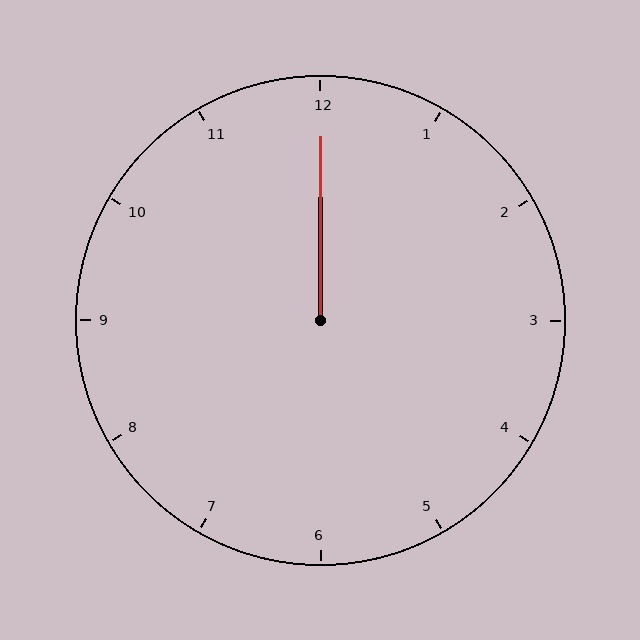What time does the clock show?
12:00.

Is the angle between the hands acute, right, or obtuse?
It is acute.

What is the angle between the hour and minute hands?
Approximately 0 degrees.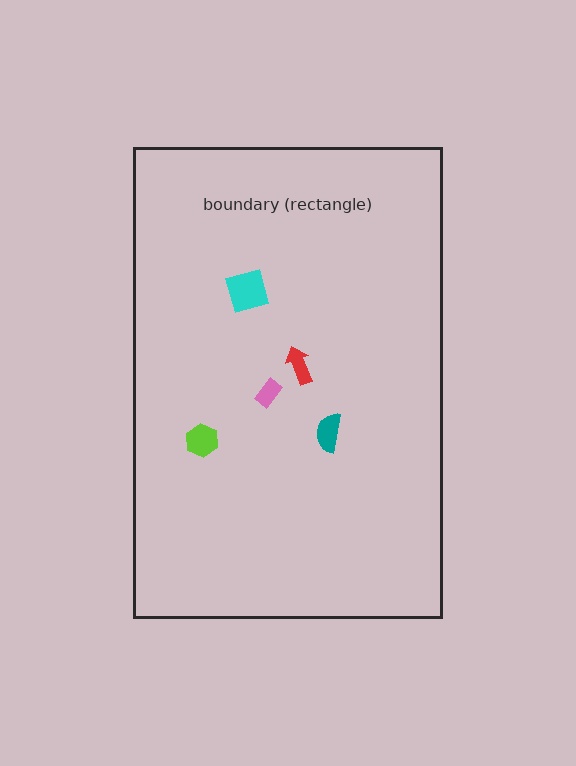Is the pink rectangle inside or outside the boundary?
Inside.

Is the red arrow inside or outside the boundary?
Inside.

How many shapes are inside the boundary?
5 inside, 0 outside.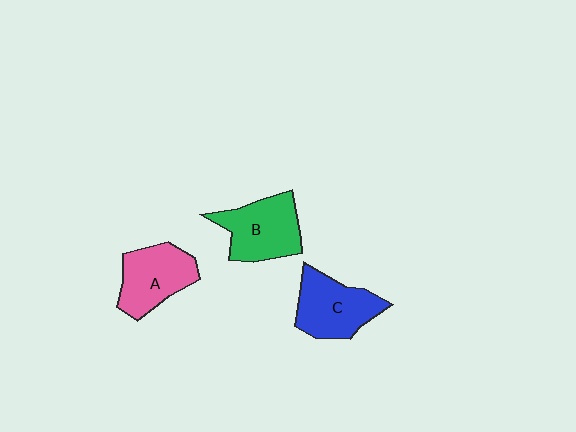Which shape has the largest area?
Shape B (green).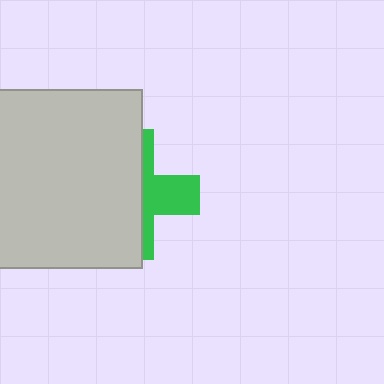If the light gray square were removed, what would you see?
You would see the complete green cross.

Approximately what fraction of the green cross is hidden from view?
Roughly 64% of the green cross is hidden behind the light gray square.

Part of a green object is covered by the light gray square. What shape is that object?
It is a cross.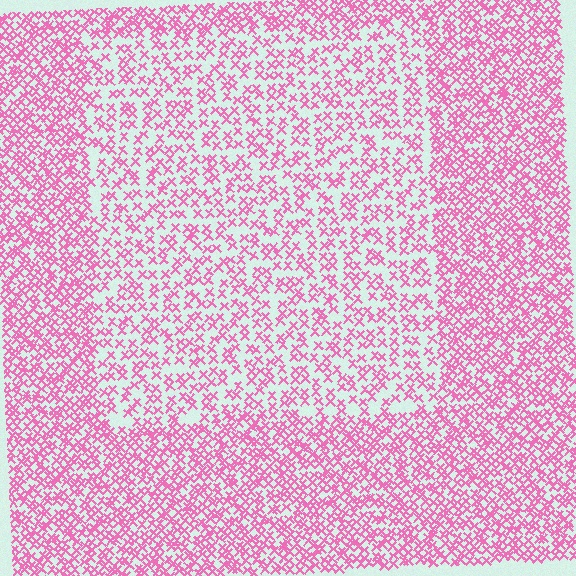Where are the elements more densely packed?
The elements are more densely packed outside the rectangle boundary.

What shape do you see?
I see a rectangle.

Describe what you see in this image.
The image contains small pink elements arranged at two different densities. A rectangle-shaped region is visible where the elements are less densely packed than the surrounding area.